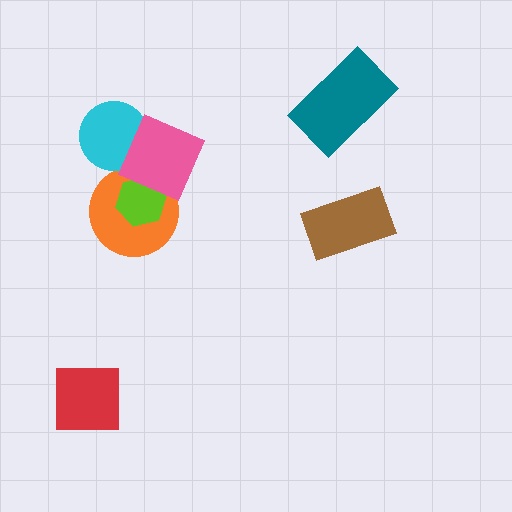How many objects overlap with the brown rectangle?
0 objects overlap with the brown rectangle.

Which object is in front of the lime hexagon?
The pink square is in front of the lime hexagon.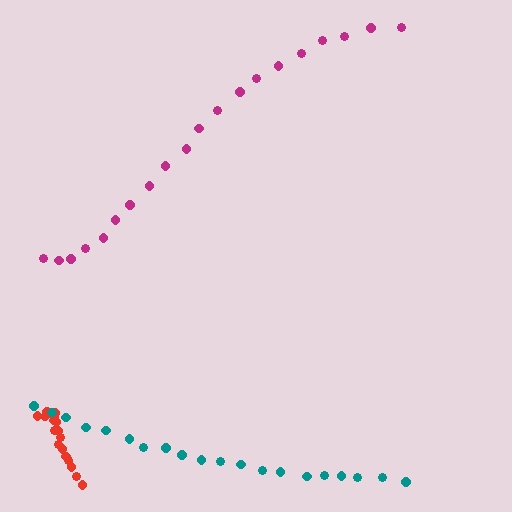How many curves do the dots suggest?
There are 3 distinct paths.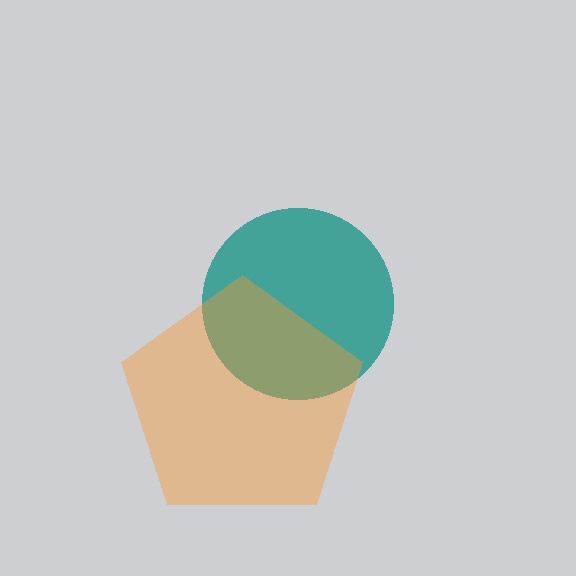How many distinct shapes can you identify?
There are 2 distinct shapes: a teal circle, an orange pentagon.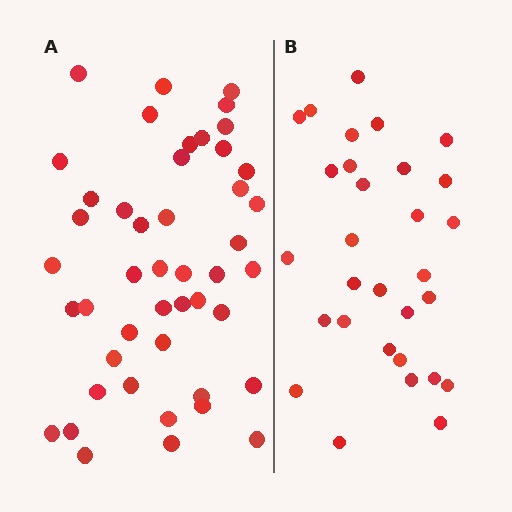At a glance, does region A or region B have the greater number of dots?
Region A (the left region) has more dots.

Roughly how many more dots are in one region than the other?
Region A has approximately 15 more dots than region B.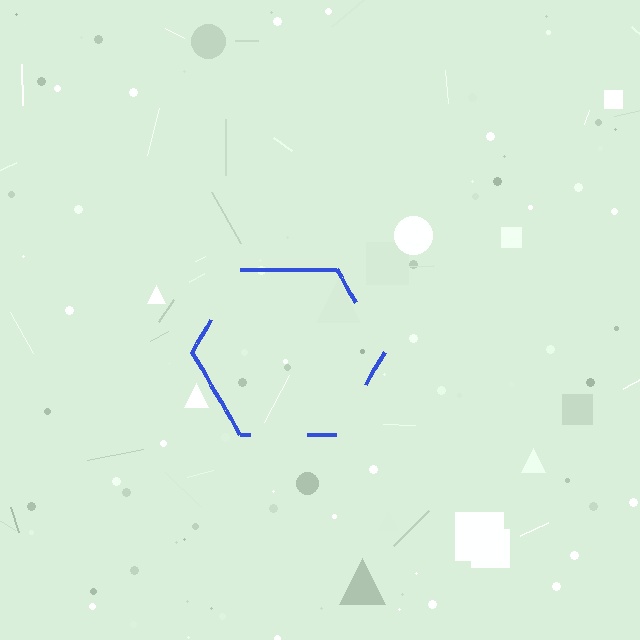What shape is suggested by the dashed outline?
The dashed outline suggests a hexagon.